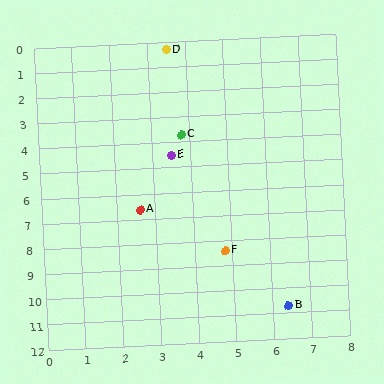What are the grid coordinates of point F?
Point F is at approximately (4.8, 8.4).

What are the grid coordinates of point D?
Point D is at approximately (3.5, 0.3).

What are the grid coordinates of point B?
Point B is at approximately (6.4, 10.7).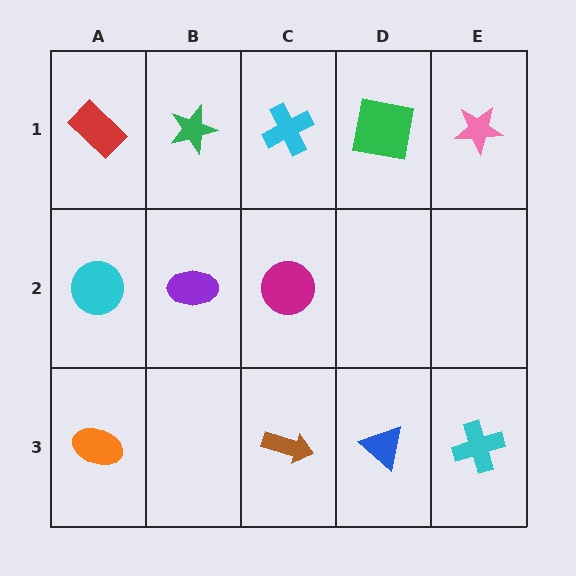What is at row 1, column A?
A red rectangle.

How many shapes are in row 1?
5 shapes.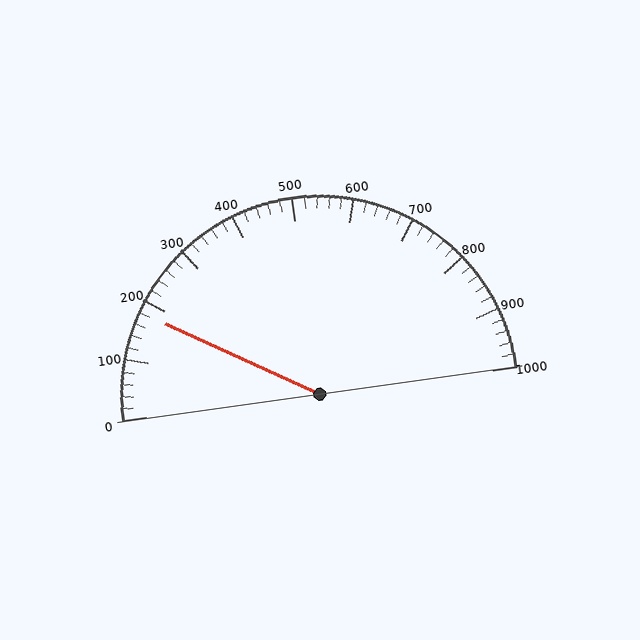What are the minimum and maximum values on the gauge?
The gauge ranges from 0 to 1000.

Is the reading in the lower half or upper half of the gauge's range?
The reading is in the lower half of the range (0 to 1000).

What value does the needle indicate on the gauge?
The needle indicates approximately 180.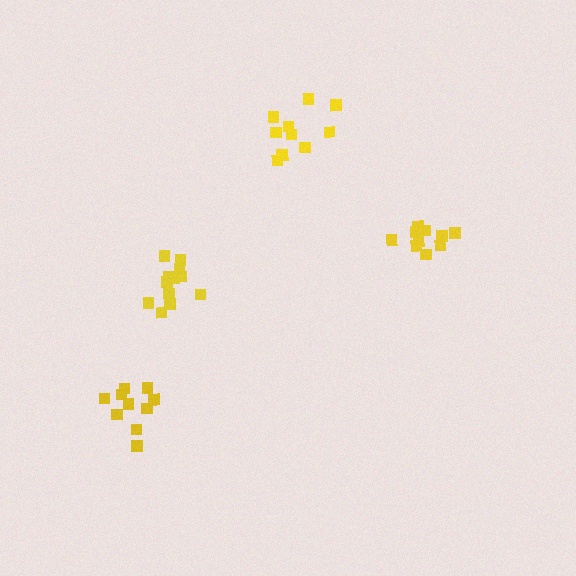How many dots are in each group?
Group 1: 12 dots, Group 2: 10 dots, Group 3: 10 dots, Group 4: 10 dots (42 total).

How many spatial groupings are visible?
There are 4 spatial groupings.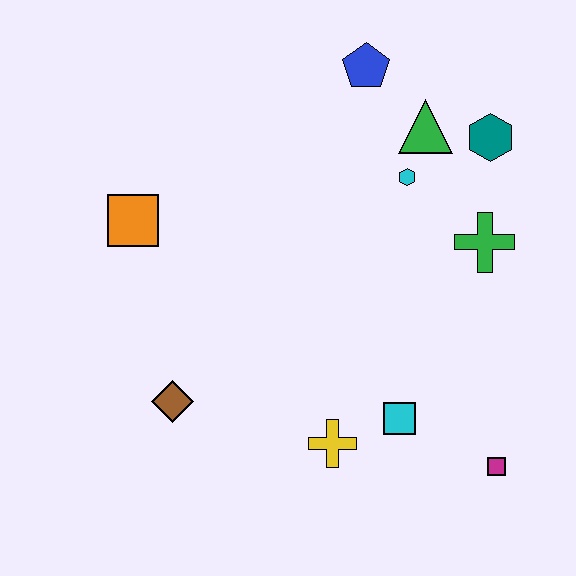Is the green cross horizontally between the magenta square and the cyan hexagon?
Yes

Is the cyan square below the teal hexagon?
Yes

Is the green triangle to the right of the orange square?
Yes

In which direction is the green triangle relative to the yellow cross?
The green triangle is above the yellow cross.